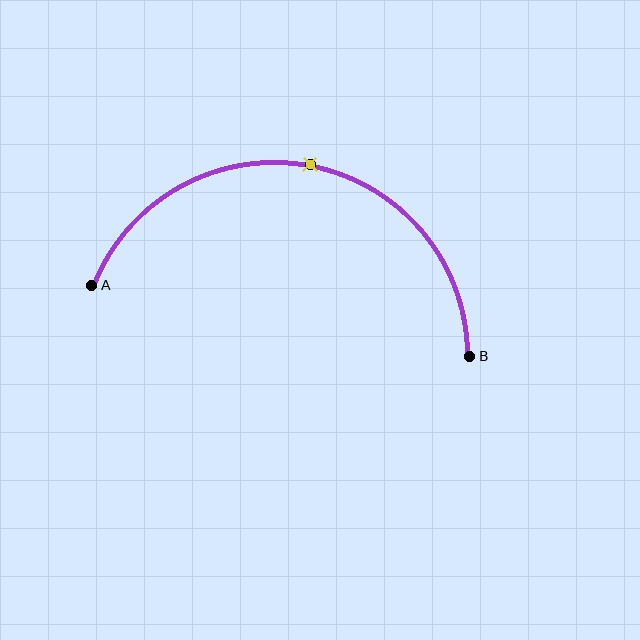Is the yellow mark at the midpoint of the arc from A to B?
Yes. The yellow mark lies on the arc at equal arc-length from both A and B — it is the arc midpoint.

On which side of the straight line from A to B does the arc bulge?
The arc bulges above the straight line connecting A and B.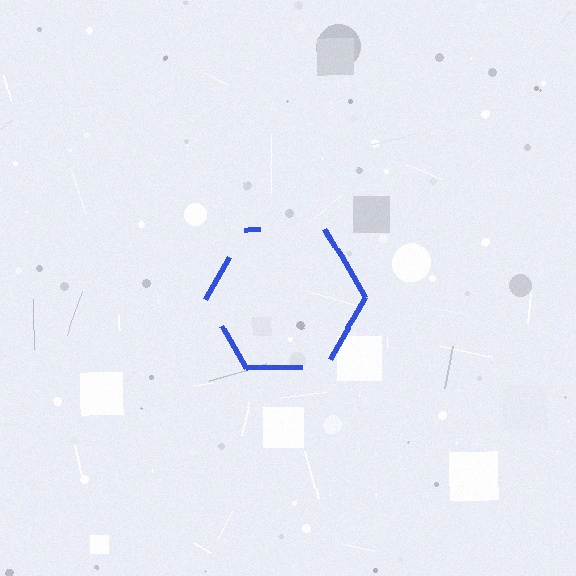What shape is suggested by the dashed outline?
The dashed outline suggests a hexagon.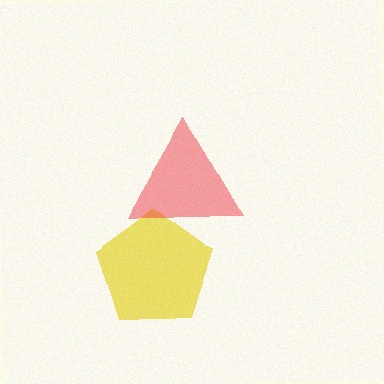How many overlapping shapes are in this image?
There are 2 overlapping shapes in the image.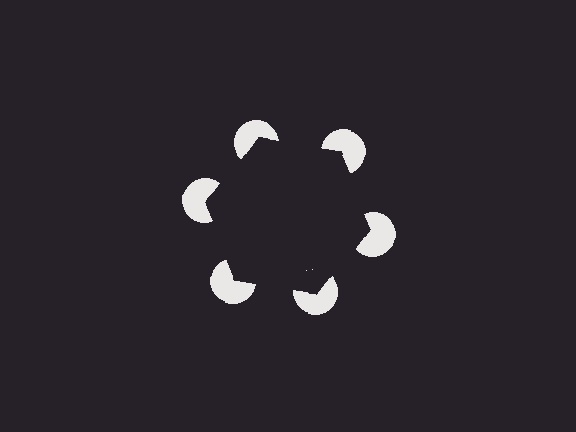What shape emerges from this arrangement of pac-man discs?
An illusory hexagon — its edges are inferred from the aligned wedge cuts in the pac-man discs, not physically drawn.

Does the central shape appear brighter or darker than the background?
It typically appears slightly darker than the background, even though no actual brightness change is drawn.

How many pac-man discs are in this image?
There are 6 — one at each vertex of the illusory hexagon.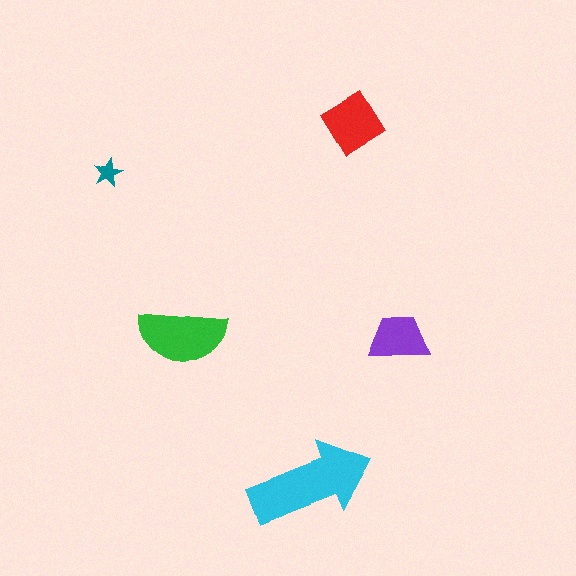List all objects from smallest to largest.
The teal star, the purple trapezoid, the red diamond, the green semicircle, the cyan arrow.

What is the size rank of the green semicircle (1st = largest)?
2nd.